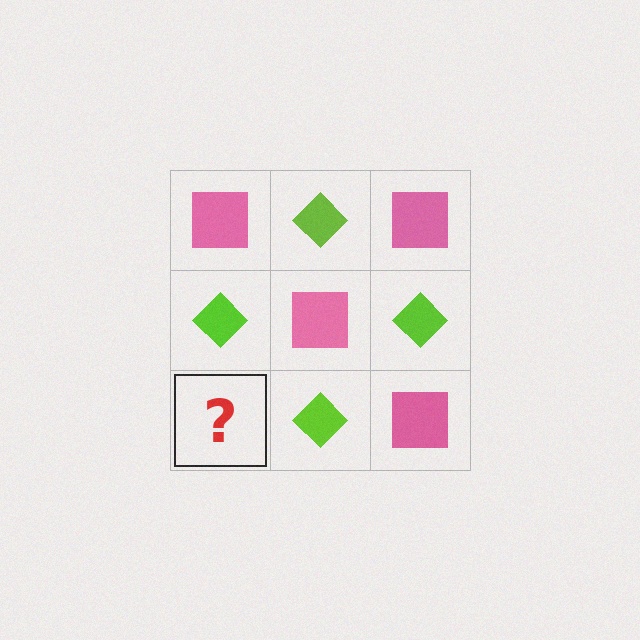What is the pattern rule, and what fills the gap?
The rule is that it alternates pink square and lime diamond in a checkerboard pattern. The gap should be filled with a pink square.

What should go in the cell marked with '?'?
The missing cell should contain a pink square.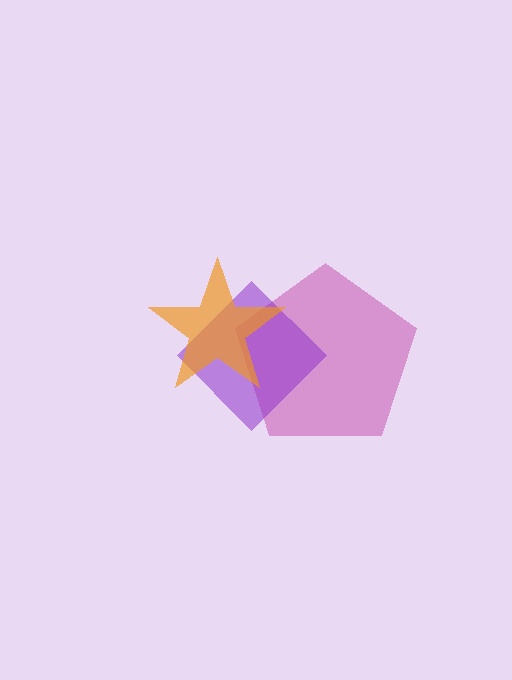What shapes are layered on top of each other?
The layered shapes are: a magenta pentagon, a purple diamond, an orange star.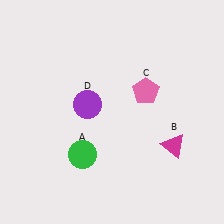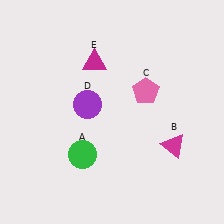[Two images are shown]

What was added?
A magenta triangle (E) was added in Image 2.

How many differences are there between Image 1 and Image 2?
There is 1 difference between the two images.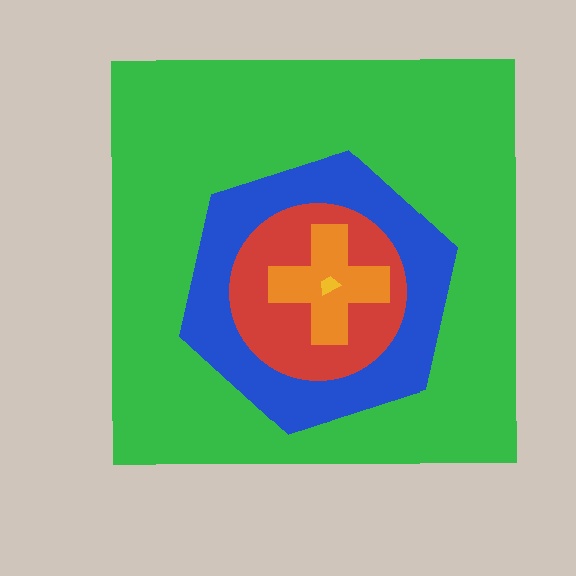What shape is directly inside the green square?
The blue hexagon.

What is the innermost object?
The yellow trapezoid.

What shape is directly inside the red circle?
The orange cross.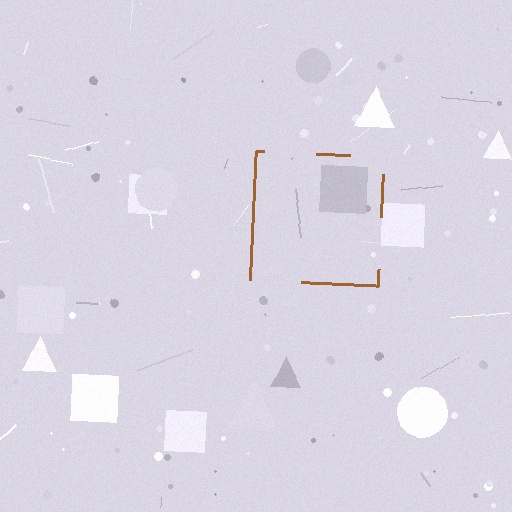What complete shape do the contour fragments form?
The contour fragments form a square.